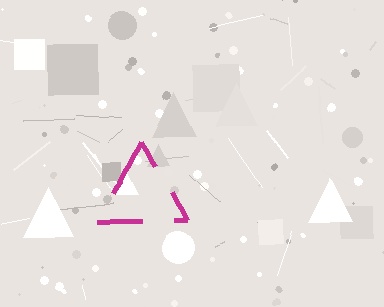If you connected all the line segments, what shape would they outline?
They would outline a triangle.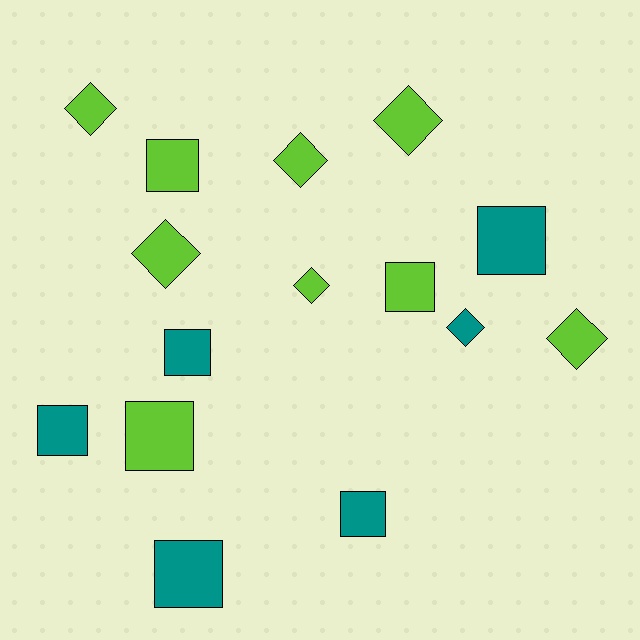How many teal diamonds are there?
There is 1 teal diamond.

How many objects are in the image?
There are 15 objects.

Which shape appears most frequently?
Square, with 8 objects.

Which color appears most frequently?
Lime, with 9 objects.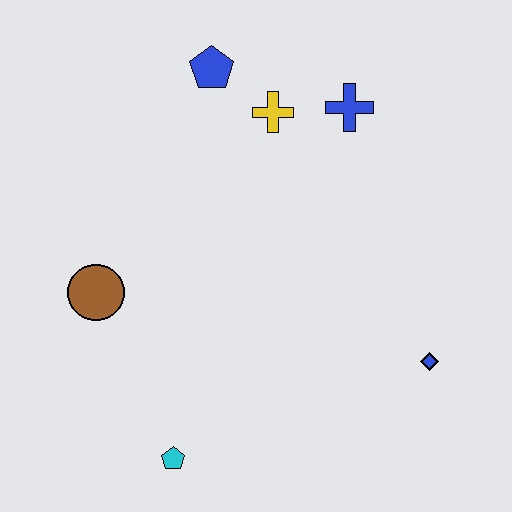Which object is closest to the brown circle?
The cyan pentagon is closest to the brown circle.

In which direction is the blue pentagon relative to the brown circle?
The blue pentagon is above the brown circle.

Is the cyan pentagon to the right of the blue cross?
No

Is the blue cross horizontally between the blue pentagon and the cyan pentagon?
No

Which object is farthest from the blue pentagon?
The cyan pentagon is farthest from the blue pentagon.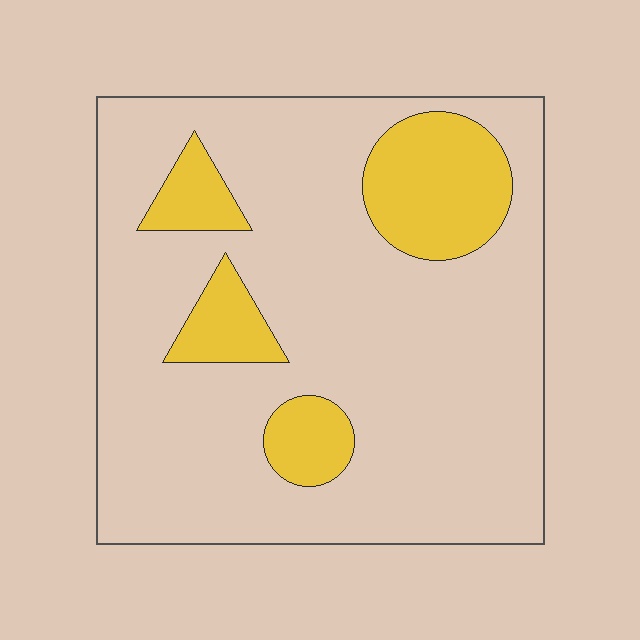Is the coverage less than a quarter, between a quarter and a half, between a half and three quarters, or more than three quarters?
Less than a quarter.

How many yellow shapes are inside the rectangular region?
4.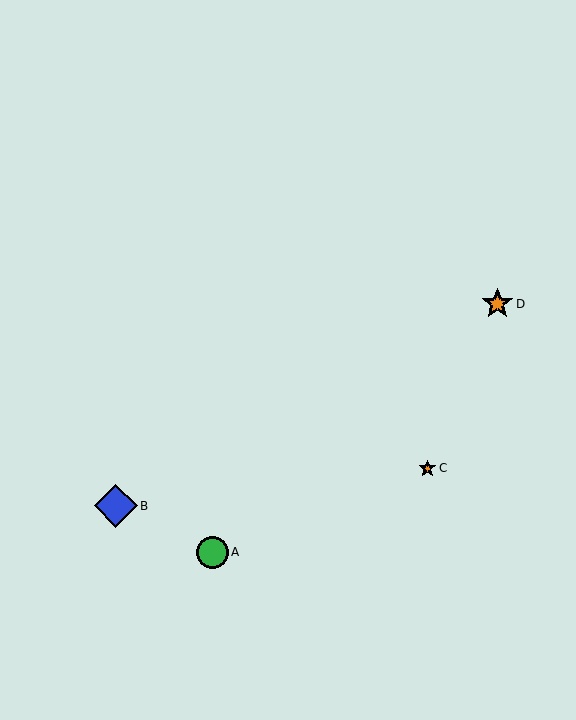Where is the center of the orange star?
The center of the orange star is at (427, 468).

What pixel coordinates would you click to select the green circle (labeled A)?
Click at (212, 552) to select the green circle A.